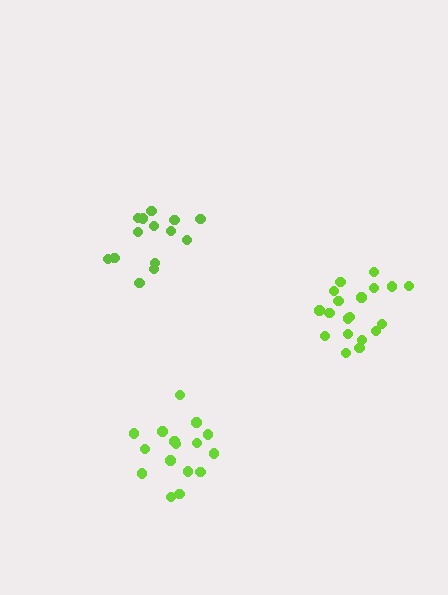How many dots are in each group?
Group 1: 16 dots, Group 2: 14 dots, Group 3: 19 dots (49 total).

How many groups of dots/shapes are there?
There are 3 groups.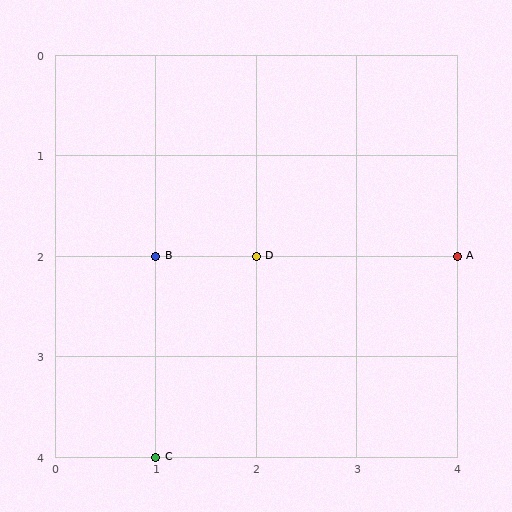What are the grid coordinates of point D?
Point D is at grid coordinates (2, 2).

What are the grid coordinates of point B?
Point B is at grid coordinates (1, 2).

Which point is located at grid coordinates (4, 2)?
Point A is at (4, 2).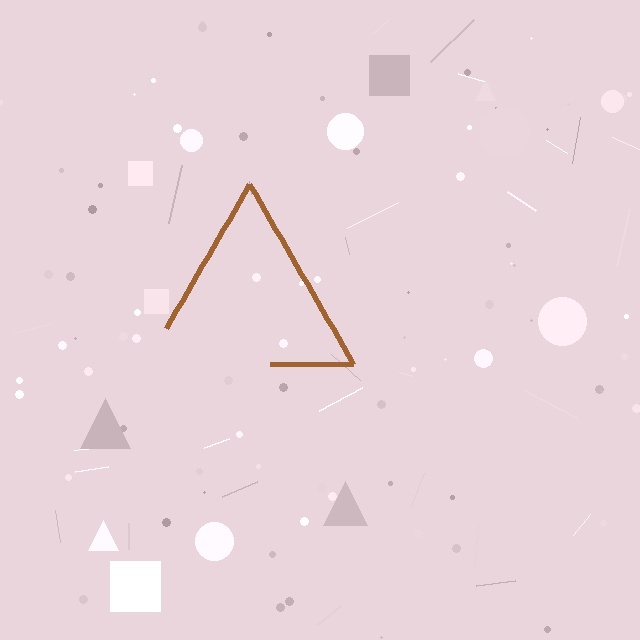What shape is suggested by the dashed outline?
The dashed outline suggests a triangle.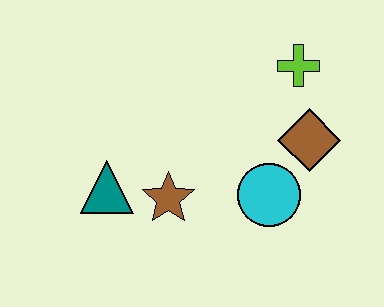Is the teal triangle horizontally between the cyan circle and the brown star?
No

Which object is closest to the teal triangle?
The brown star is closest to the teal triangle.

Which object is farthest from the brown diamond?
The teal triangle is farthest from the brown diamond.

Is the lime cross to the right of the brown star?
Yes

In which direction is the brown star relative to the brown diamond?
The brown star is to the left of the brown diamond.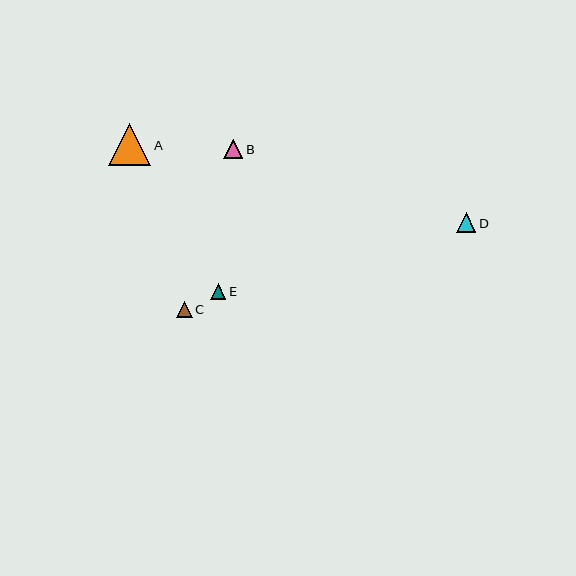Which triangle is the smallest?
Triangle E is the smallest with a size of approximately 15 pixels.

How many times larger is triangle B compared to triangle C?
Triangle B is approximately 1.2 times the size of triangle C.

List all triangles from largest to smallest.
From largest to smallest: A, D, B, C, E.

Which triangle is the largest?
Triangle A is the largest with a size of approximately 43 pixels.